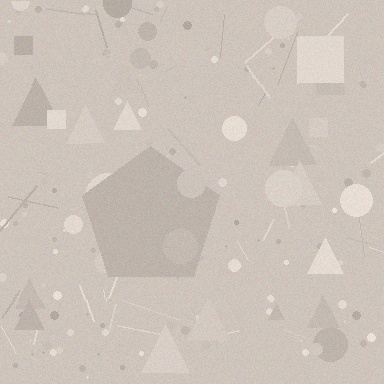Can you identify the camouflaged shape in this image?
The camouflaged shape is a pentagon.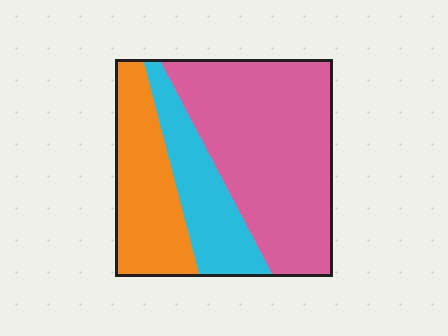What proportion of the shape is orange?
Orange covers about 25% of the shape.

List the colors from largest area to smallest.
From largest to smallest: pink, orange, cyan.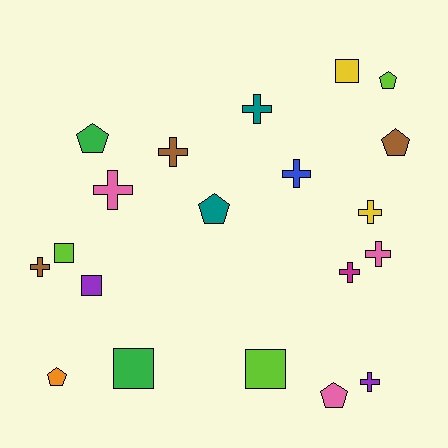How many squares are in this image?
There are 5 squares.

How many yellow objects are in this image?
There are 2 yellow objects.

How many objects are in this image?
There are 20 objects.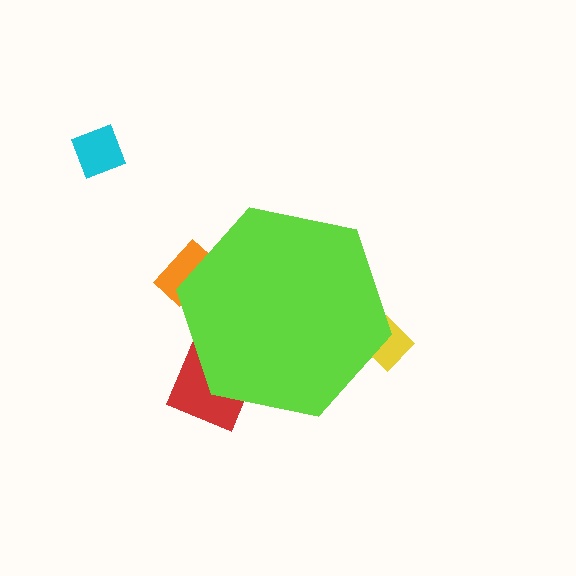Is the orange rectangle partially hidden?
Yes, the orange rectangle is partially hidden behind the lime hexagon.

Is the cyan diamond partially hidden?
No, the cyan diamond is fully visible.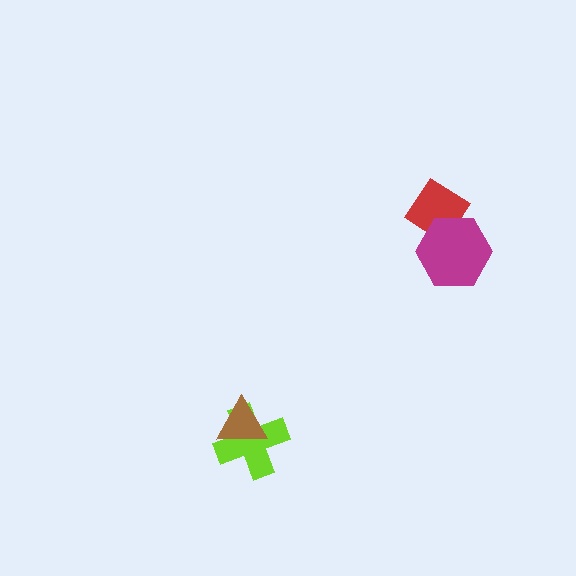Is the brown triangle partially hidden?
No, no other shape covers it.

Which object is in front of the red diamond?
The magenta hexagon is in front of the red diamond.